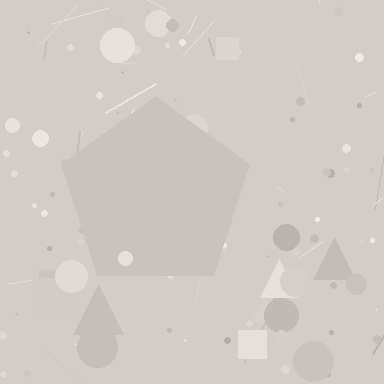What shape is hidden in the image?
A pentagon is hidden in the image.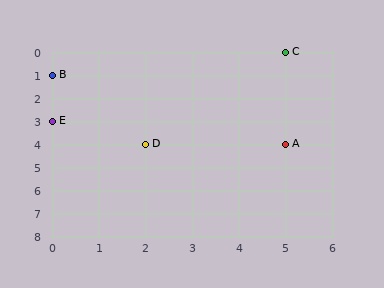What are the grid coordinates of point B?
Point B is at grid coordinates (0, 1).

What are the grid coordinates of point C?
Point C is at grid coordinates (5, 0).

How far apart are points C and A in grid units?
Points C and A are 4 rows apart.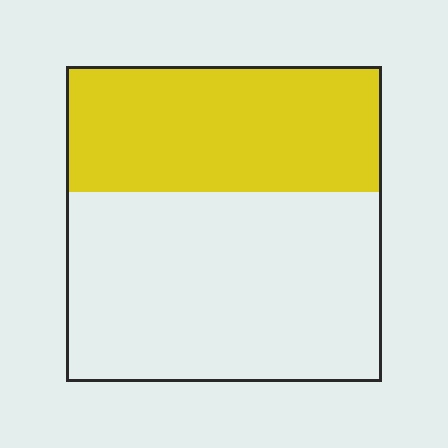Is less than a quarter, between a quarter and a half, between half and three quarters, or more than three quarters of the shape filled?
Between a quarter and a half.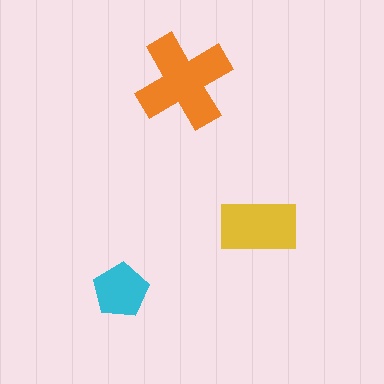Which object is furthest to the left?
The cyan pentagon is leftmost.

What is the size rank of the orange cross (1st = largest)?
1st.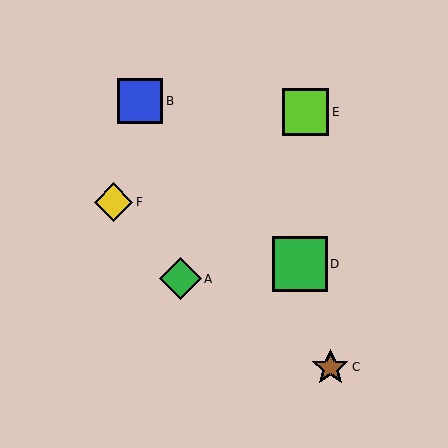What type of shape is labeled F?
Shape F is a yellow diamond.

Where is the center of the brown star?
The center of the brown star is at (330, 367).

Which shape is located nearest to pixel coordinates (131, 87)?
The blue square (labeled B) at (140, 101) is nearest to that location.